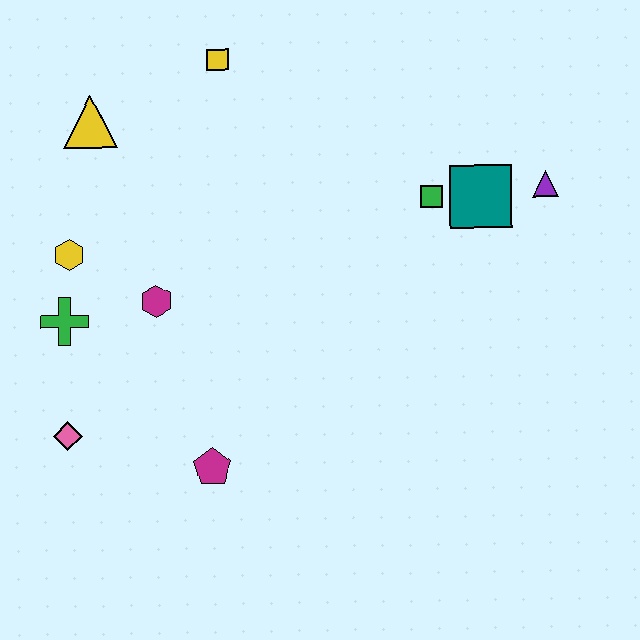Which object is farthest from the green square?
The pink diamond is farthest from the green square.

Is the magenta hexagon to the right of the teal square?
No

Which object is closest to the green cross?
The yellow hexagon is closest to the green cross.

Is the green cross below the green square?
Yes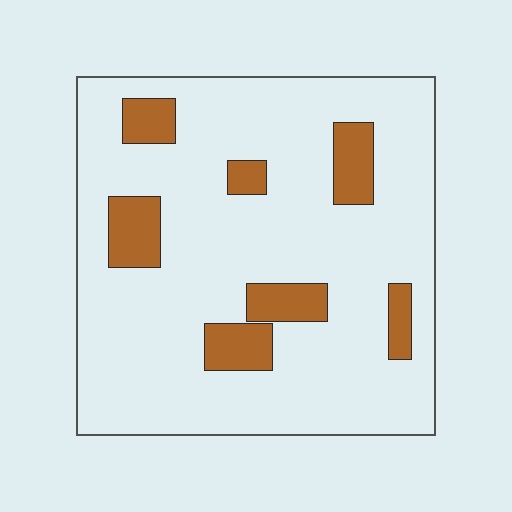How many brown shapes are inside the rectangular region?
7.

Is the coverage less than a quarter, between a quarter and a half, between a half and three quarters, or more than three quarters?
Less than a quarter.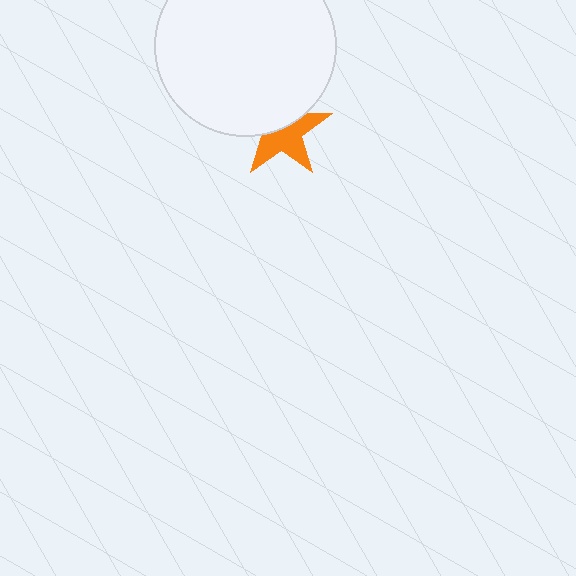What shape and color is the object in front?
The object in front is a white circle.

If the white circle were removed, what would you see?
You would see the complete orange star.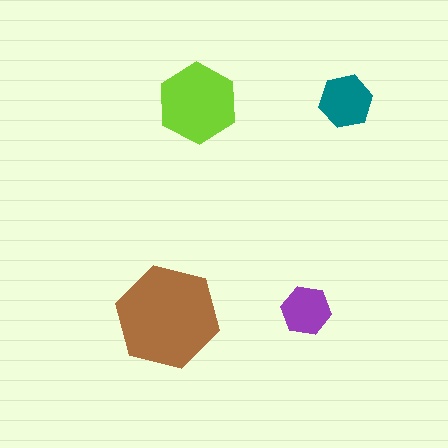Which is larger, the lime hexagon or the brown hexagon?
The brown one.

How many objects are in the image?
There are 4 objects in the image.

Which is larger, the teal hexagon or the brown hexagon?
The brown one.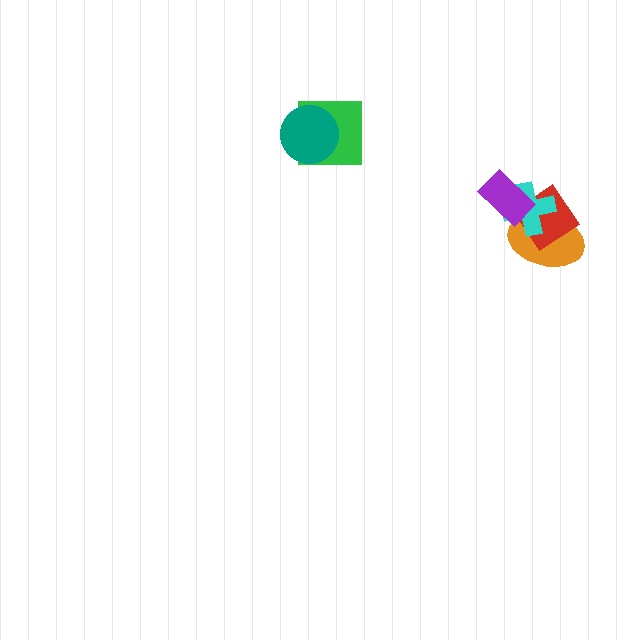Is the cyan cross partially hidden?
Yes, it is partially covered by another shape.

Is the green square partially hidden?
Yes, it is partially covered by another shape.